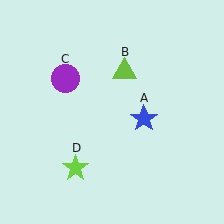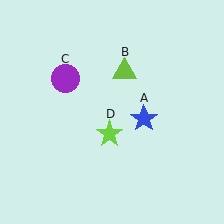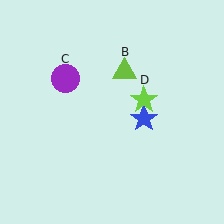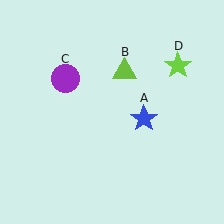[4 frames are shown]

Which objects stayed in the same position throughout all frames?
Blue star (object A) and lime triangle (object B) and purple circle (object C) remained stationary.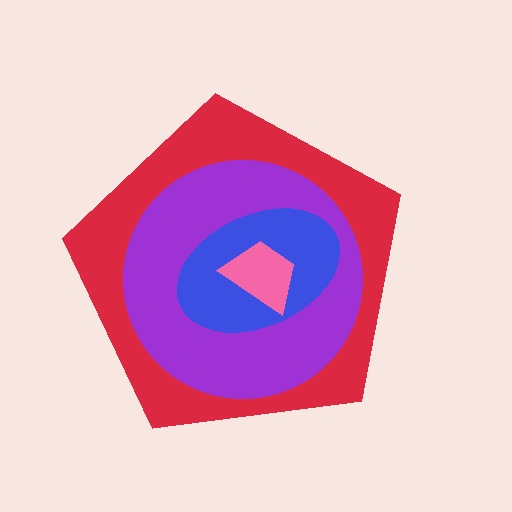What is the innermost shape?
The pink trapezoid.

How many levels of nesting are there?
4.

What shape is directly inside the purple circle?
The blue ellipse.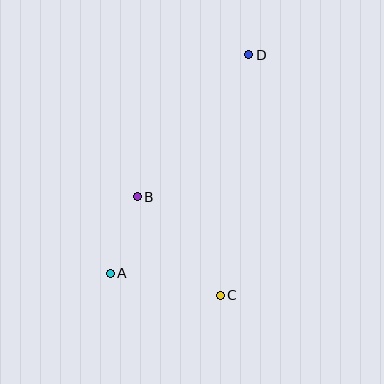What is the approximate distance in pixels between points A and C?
The distance between A and C is approximately 112 pixels.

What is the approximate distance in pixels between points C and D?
The distance between C and D is approximately 243 pixels.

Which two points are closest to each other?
Points A and B are closest to each other.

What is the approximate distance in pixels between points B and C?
The distance between B and C is approximately 129 pixels.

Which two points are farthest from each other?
Points A and D are farthest from each other.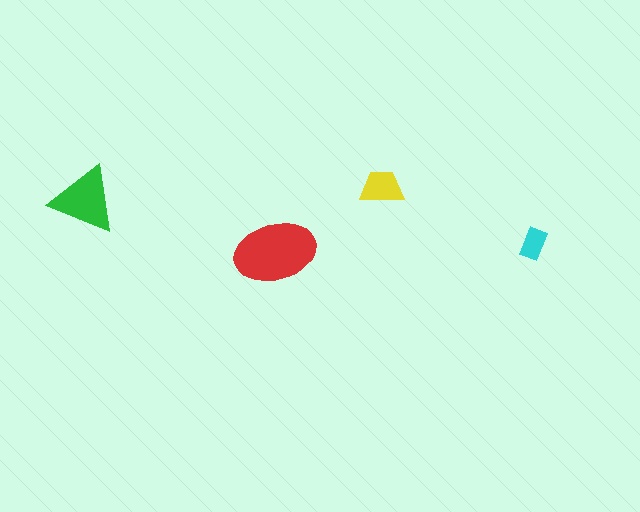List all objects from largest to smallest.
The red ellipse, the green triangle, the yellow trapezoid, the cyan rectangle.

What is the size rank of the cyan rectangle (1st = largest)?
4th.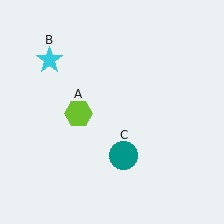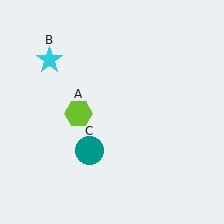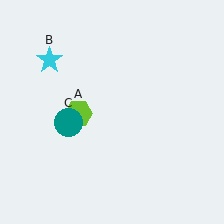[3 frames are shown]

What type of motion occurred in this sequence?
The teal circle (object C) rotated clockwise around the center of the scene.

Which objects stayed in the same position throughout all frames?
Lime hexagon (object A) and cyan star (object B) remained stationary.